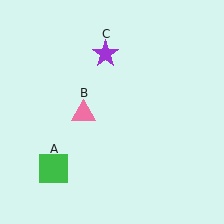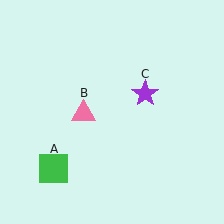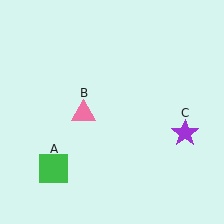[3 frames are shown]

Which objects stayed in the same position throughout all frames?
Green square (object A) and pink triangle (object B) remained stationary.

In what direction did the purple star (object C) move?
The purple star (object C) moved down and to the right.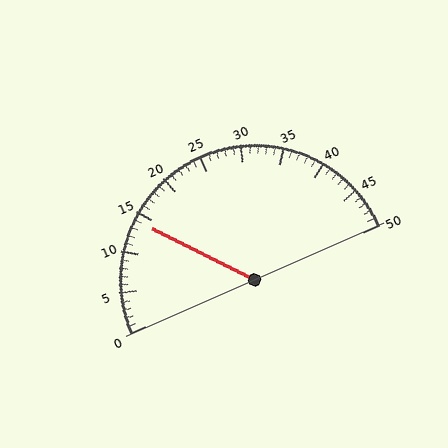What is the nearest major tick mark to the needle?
The nearest major tick mark is 15.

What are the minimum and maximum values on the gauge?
The gauge ranges from 0 to 50.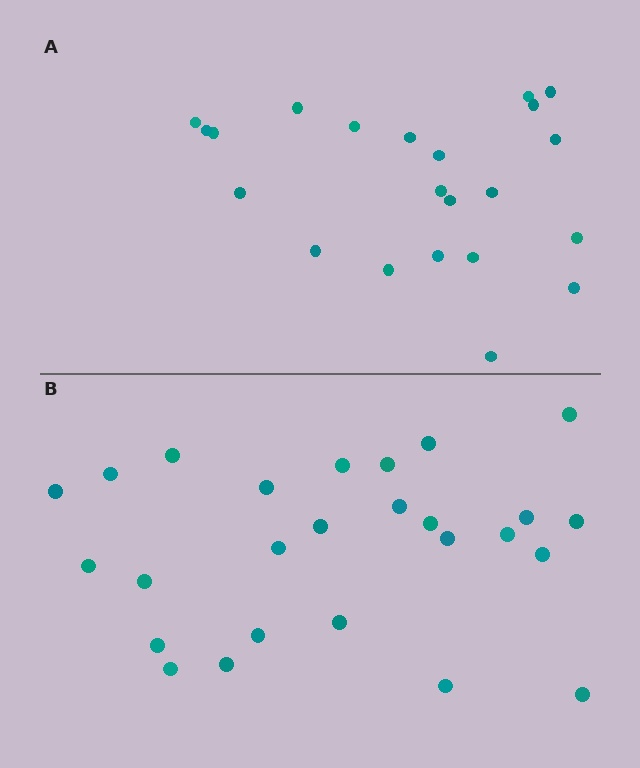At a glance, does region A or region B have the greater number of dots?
Region B (the bottom region) has more dots.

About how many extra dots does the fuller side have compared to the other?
Region B has about 4 more dots than region A.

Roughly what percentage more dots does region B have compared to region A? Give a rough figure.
About 20% more.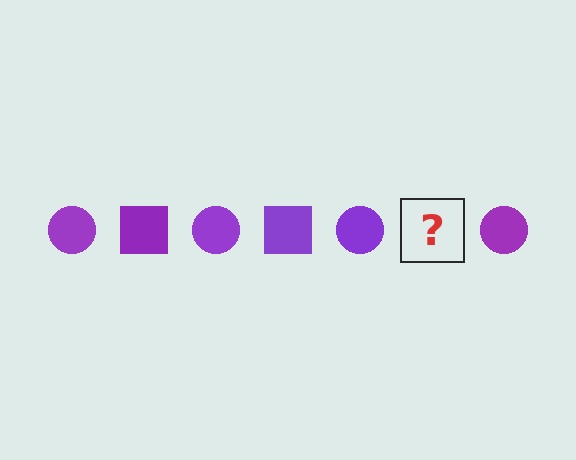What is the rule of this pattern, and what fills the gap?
The rule is that the pattern cycles through circle, square shapes in purple. The gap should be filled with a purple square.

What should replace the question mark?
The question mark should be replaced with a purple square.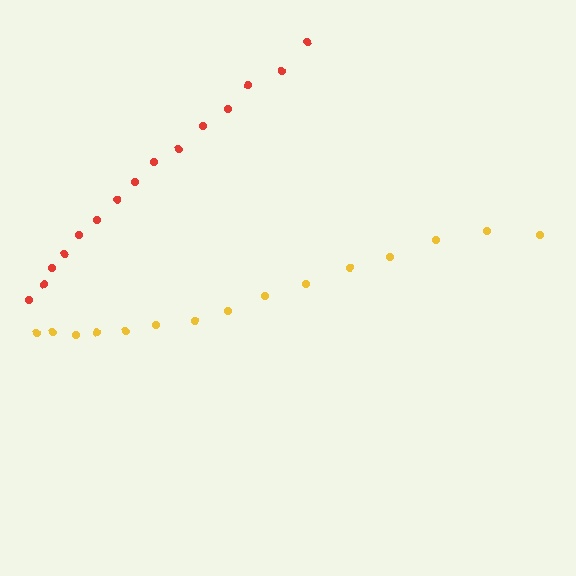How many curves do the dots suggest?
There are 2 distinct paths.